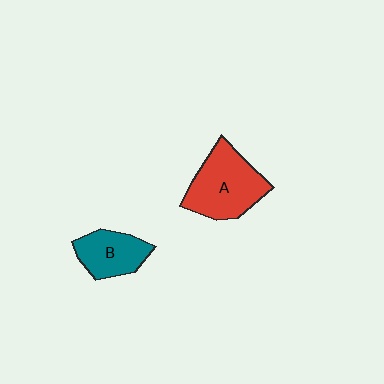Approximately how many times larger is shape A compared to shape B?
Approximately 1.5 times.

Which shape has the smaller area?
Shape B (teal).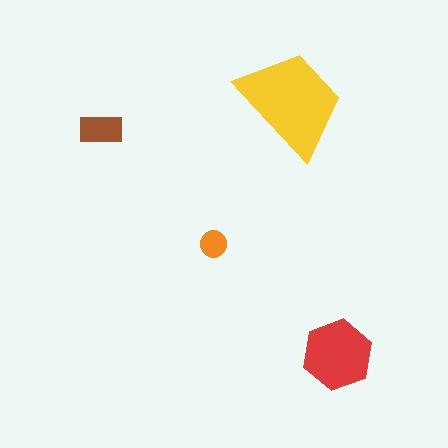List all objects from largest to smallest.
The yellow trapezoid, the red hexagon, the brown rectangle, the orange circle.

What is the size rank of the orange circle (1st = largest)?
4th.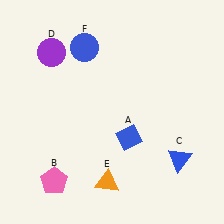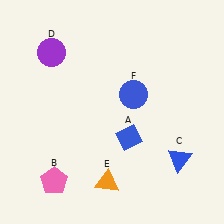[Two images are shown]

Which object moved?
The blue circle (F) moved right.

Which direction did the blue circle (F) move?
The blue circle (F) moved right.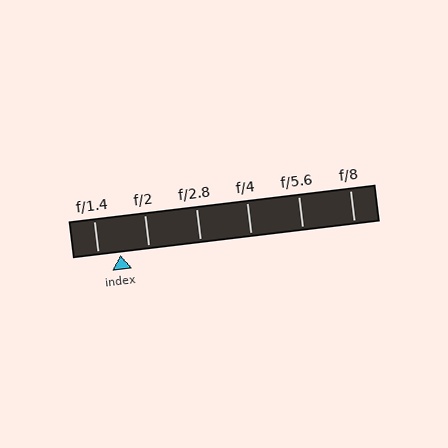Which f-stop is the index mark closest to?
The index mark is closest to f/1.4.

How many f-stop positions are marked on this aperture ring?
There are 6 f-stop positions marked.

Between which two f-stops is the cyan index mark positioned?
The index mark is between f/1.4 and f/2.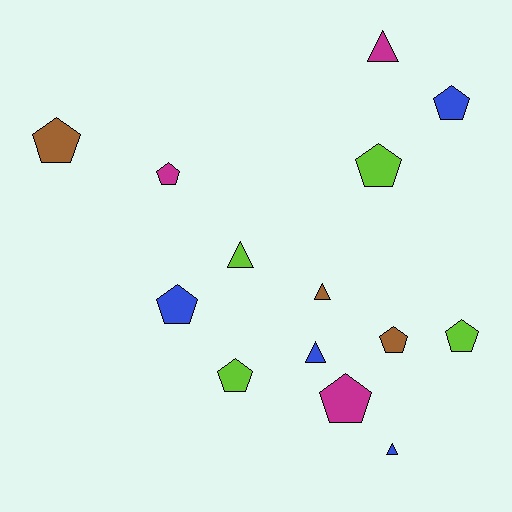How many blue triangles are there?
There are 2 blue triangles.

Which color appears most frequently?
Blue, with 4 objects.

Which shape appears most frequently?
Pentagon, with 9 objects.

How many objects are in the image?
There are 14 objects.